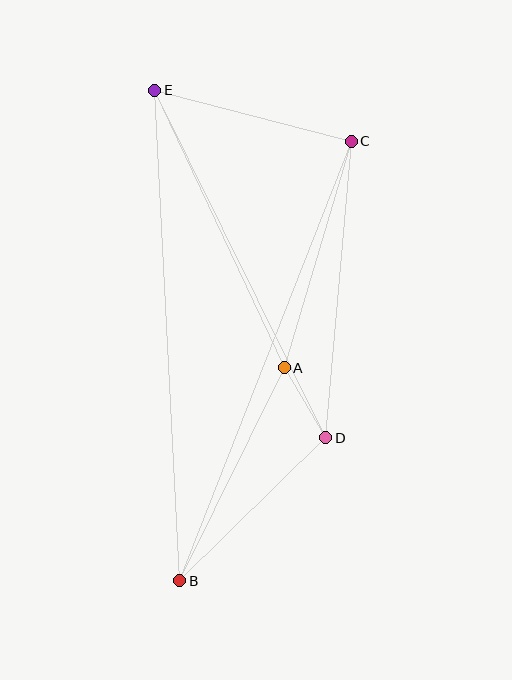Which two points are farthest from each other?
Points B and E are farthest from each other.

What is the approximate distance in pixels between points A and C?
The distance between A and C is approximately 236 pixels.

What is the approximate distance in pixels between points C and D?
The distance between C and D is approximately 297 pixels.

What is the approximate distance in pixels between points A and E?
The distance between A and E is approximately 306 pixels.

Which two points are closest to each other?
Points A and D are closest to each other.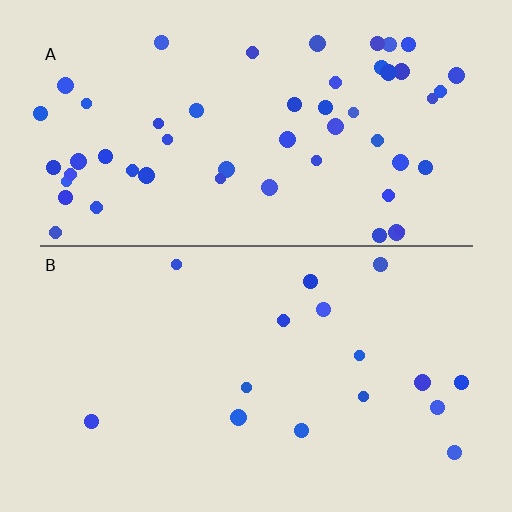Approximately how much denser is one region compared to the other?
Approximately 3.3× — region A over region B.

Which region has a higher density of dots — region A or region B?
A (the top).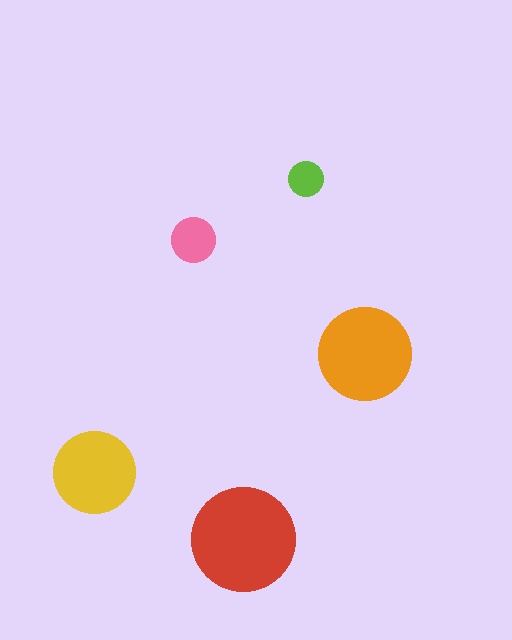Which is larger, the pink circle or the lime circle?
The pink one.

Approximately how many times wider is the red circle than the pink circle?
About 2.5 times wider.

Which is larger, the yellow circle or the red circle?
The red one.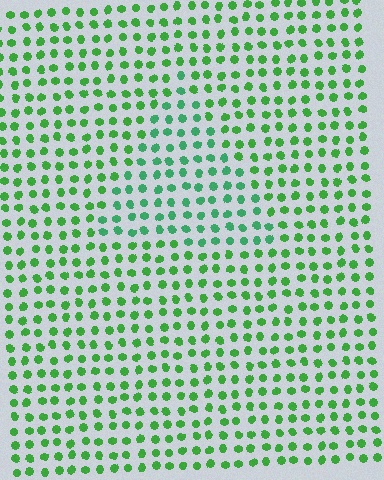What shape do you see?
I see a triangle.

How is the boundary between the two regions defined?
The boundary is defined purely by a slight shift in hue (about 25 degrees). Spacing, size, and orientation are identical on both sides.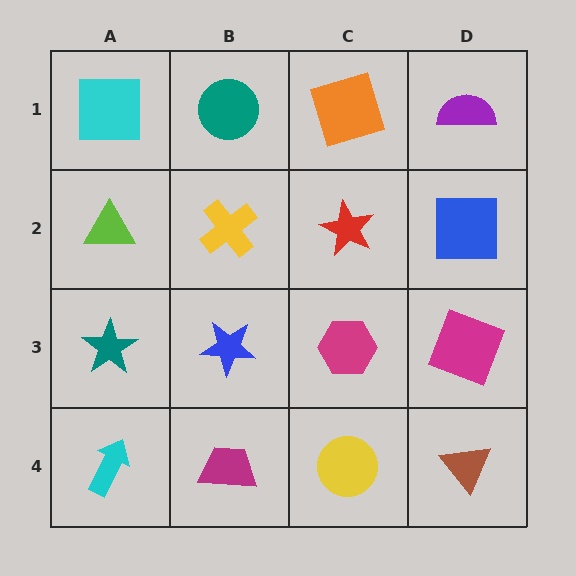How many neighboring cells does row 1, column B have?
3.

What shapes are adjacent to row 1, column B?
A yellow cross (row 2, column B), a cyan square (row 1, column A), an orange square (row 1, column C).